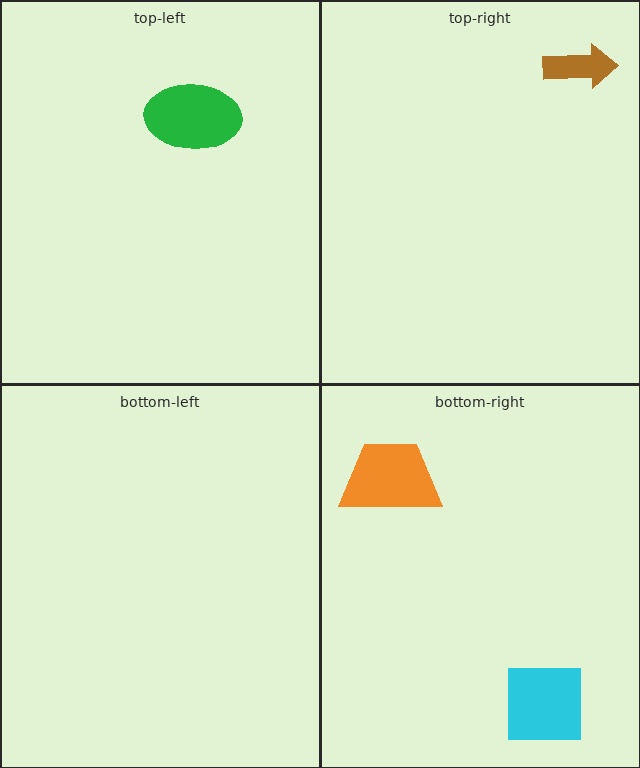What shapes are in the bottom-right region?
The cyan square, the orange trapezoid.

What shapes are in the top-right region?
The brown arrow.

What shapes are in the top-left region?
The green ellipse.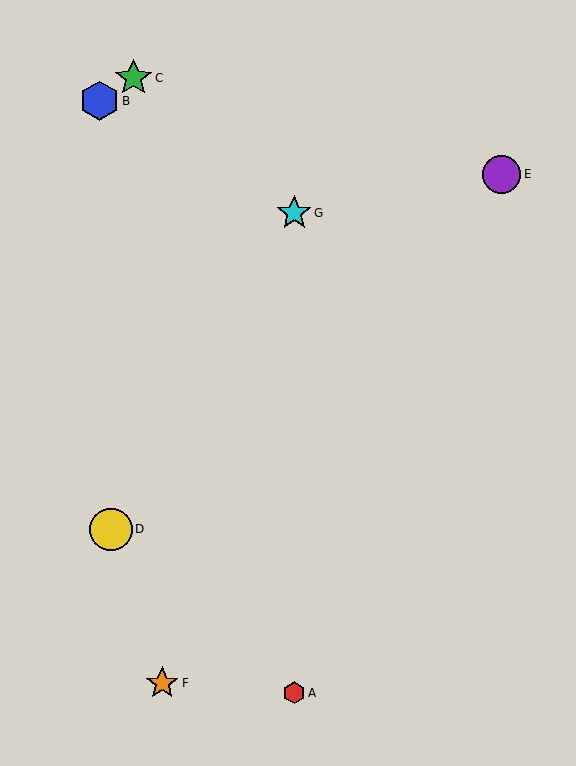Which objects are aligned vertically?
Objects A, G are aligned vertically.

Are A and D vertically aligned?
No, A is at x≈294 and D is at x≈111.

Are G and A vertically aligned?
Yes, both are at x≈294.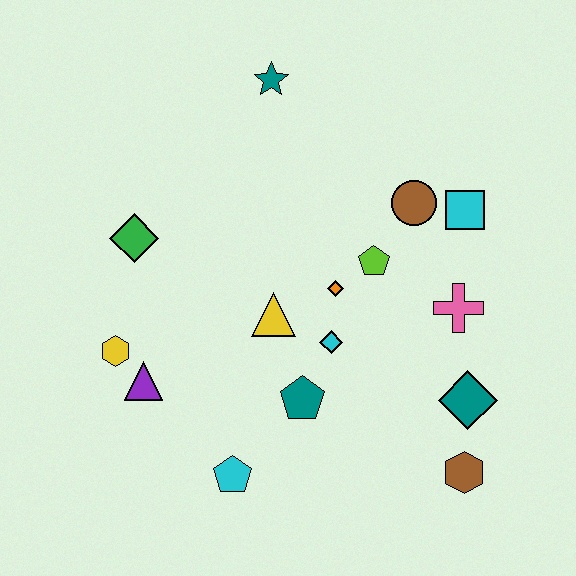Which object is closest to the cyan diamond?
The orange diamond is closest to the cyan diamond.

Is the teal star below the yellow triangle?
No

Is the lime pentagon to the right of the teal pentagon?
Yes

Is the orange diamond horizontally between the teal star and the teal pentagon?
No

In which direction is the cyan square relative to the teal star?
The cyan square is to the right of the teal star.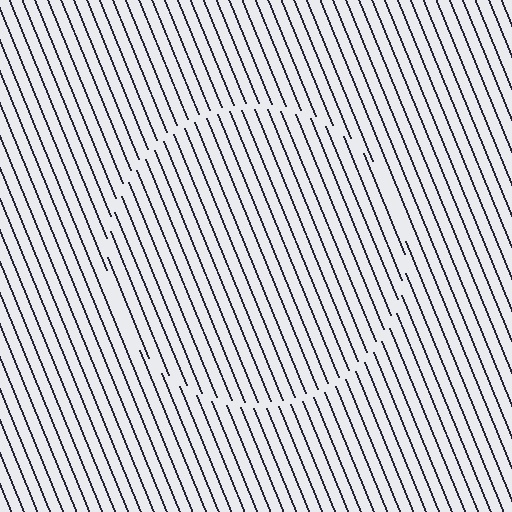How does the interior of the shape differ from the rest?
The interior of the shape contains the same grating, shifted by half a period — the contour is defined by the phase discontinuity where line-ends from the inner and outer gratings abut.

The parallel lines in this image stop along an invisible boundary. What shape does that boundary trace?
An illusory circle. The interior of the shape contains the same grating, shifted by half a period — the contour is defined by the phase discontinuity where line-ends from the inner and outer gratings abut.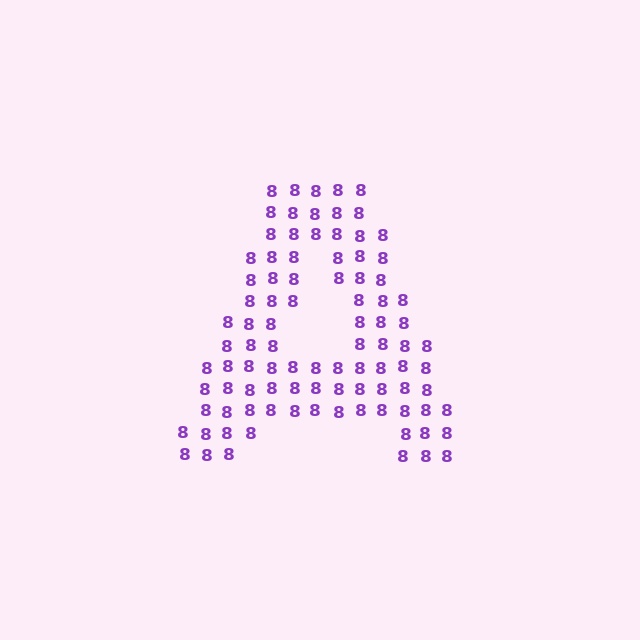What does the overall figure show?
The overall figure shows the letter A.